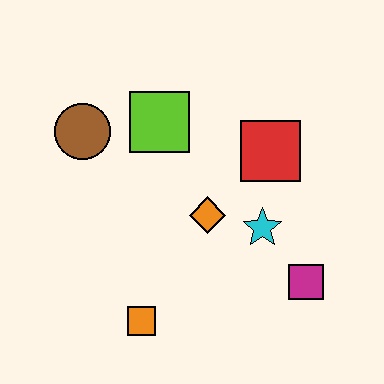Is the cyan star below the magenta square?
No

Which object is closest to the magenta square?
The cyan star is closest to the magenta square.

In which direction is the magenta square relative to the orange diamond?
The magenta square is to the right of the orange diamond.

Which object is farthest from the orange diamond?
The brown circle is farthest from the orange diamond.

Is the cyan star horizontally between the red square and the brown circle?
Yes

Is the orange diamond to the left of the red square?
Yes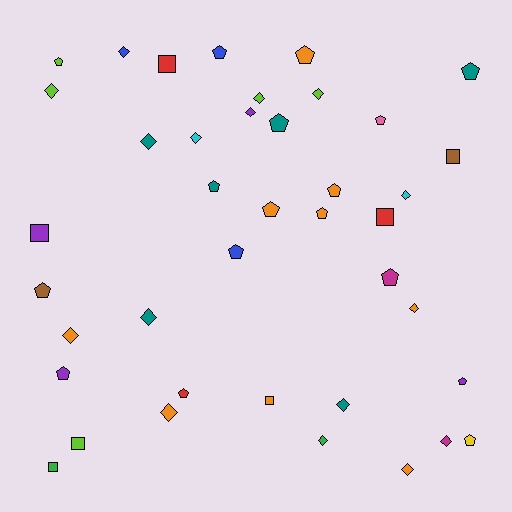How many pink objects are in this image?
There is 1 pink object.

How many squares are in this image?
There are 7 squares.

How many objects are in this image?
There are 40 objects.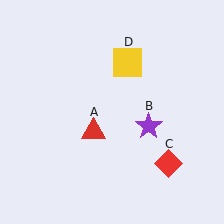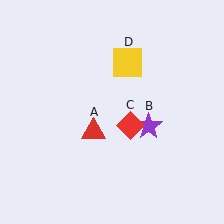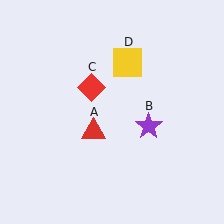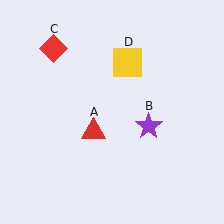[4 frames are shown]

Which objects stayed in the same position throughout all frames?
Red triangle (object A) and purple star (object B) and yellow square (object D) remained stationary.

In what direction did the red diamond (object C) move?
The red diamond (object C) moved up and to the left.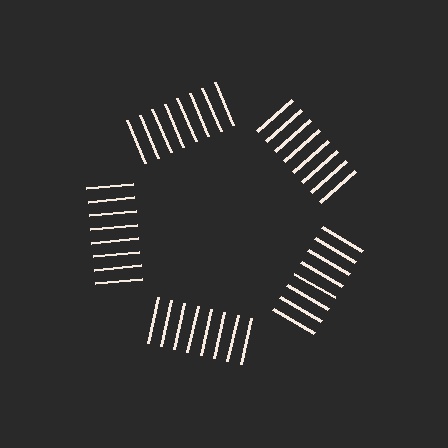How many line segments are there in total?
40 — 8 along each of the 5 edges.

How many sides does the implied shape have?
5 sides — the line-ends trace a pentagon.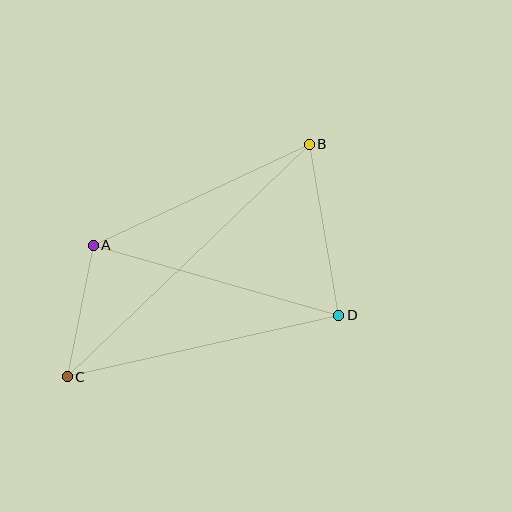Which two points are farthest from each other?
Points B and C are farthest from each other.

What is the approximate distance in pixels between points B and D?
The distance between B and D is approximately 173 pixels.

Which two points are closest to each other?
Points A and C are closest to each other.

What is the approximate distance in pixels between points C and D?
The distance between C and D is approximately 278 pixels.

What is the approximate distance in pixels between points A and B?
The distance between A and B is approximately 238 pixels.